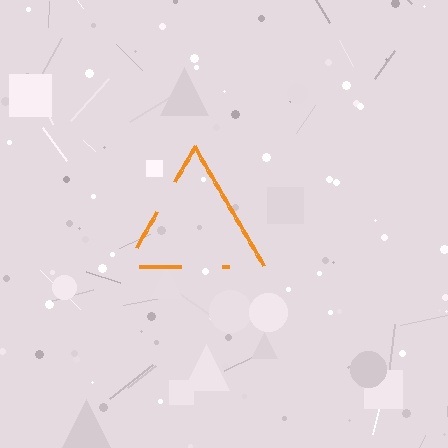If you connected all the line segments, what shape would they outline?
They would outline a triangle.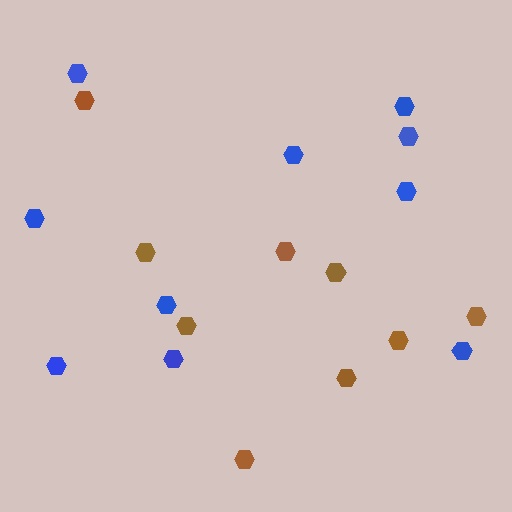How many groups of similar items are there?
There are 2 groups: one group of blue hexagons (10) and one group of brown hexagons (9).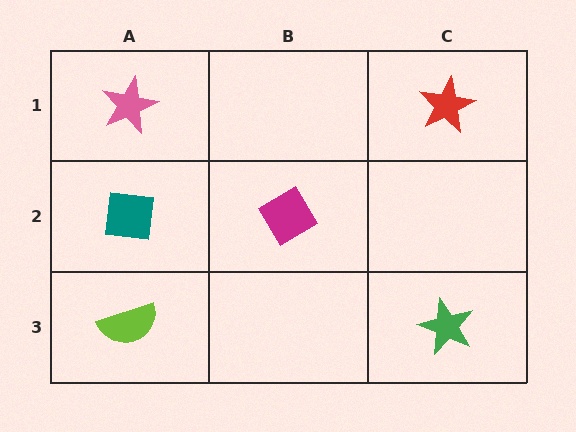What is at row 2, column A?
A teal square.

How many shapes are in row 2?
2 shapes.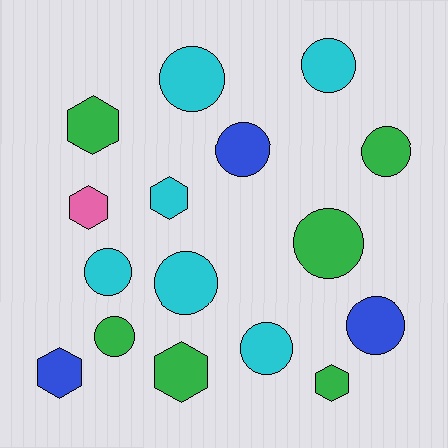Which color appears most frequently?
Cyan, with 6 objects.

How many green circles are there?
There are 3 green circles.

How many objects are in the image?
There are 16 objects.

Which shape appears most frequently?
Circle, with 10 objects.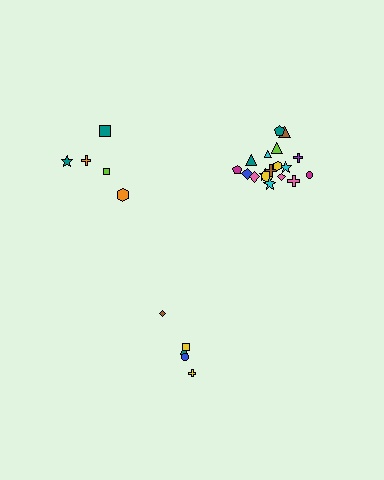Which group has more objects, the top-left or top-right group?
The top-right group.